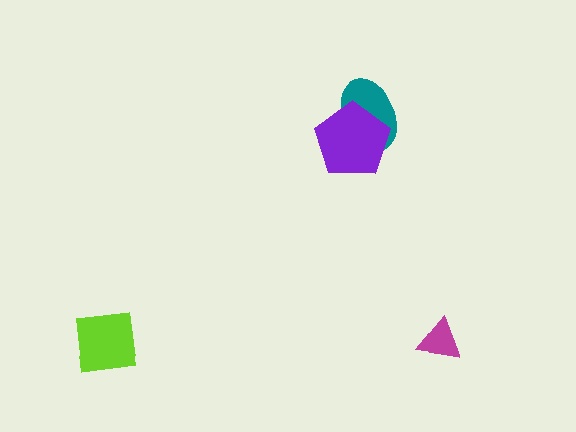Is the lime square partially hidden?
No, no other shape covers it.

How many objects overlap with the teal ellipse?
1 object overlaps with the teal ellipse.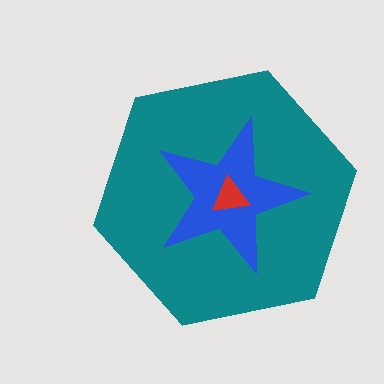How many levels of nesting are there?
3.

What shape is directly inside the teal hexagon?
The blue star.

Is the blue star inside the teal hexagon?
Yes.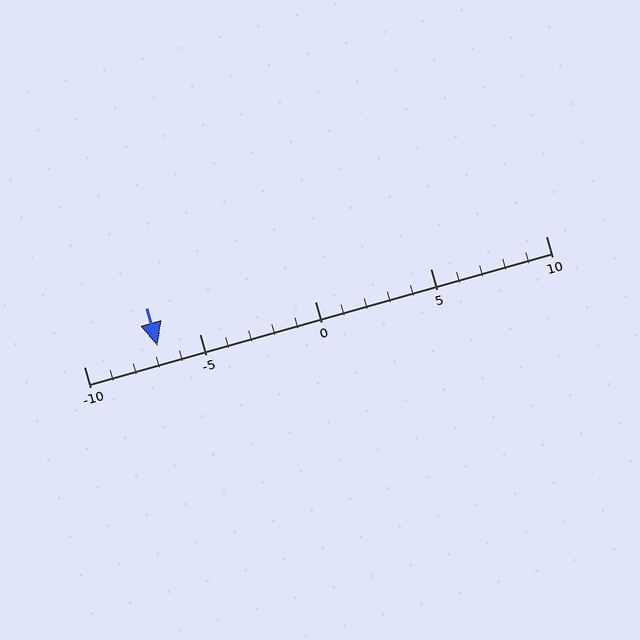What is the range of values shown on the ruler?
The ruler shows values from -10 to 10.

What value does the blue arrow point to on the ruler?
The blue arrow points to approximately -7.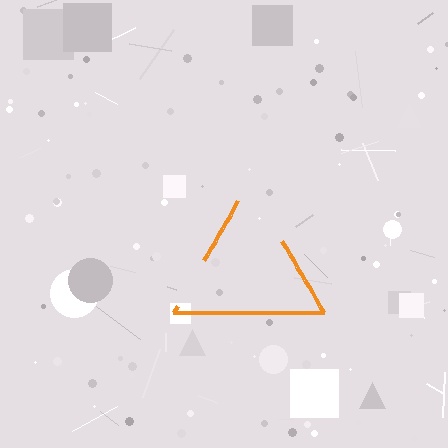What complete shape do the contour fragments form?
The contour fragments form a triangle.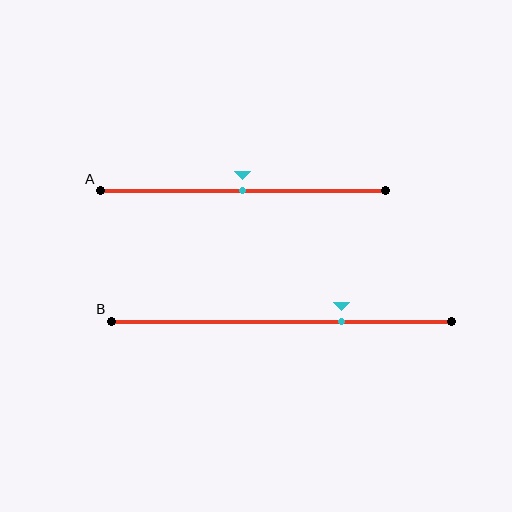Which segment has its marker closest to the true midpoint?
Segment A has its marker closest to the true midpoint.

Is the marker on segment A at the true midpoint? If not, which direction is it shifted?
Yes, the marker on segment A is at the true midpoint.